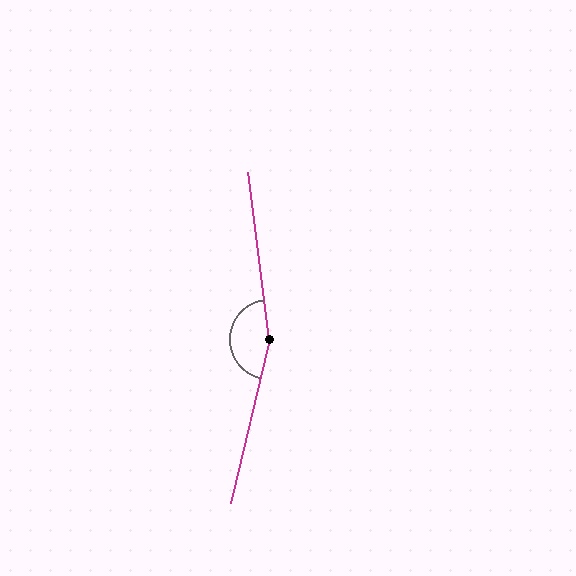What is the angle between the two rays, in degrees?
Approximately 159 degrees.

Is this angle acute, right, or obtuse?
It is obtuse.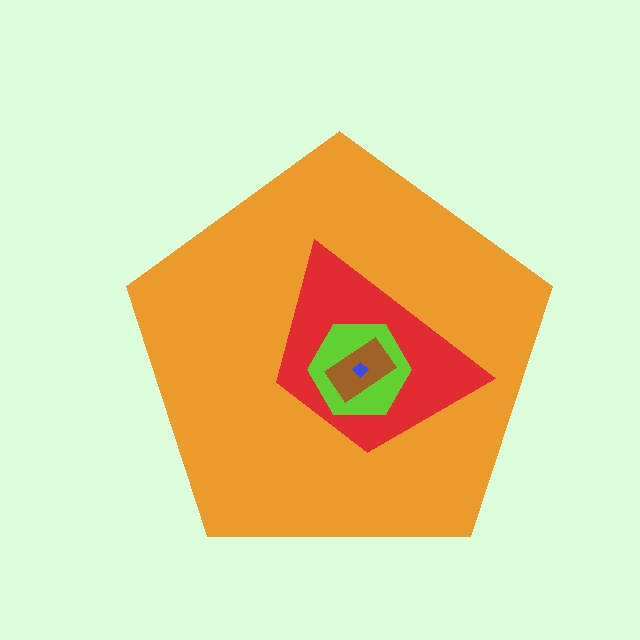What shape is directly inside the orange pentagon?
The red trapezoid.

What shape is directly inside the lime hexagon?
The brown rectangle.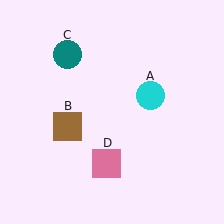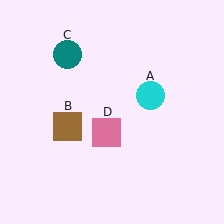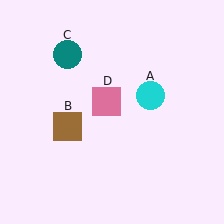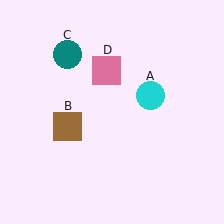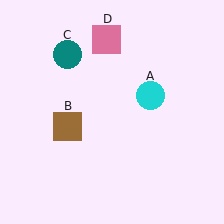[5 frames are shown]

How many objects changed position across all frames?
1 object changed position: pink square (object D).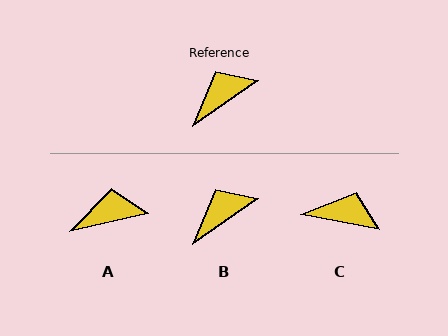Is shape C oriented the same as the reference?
No, it is off by about 46 degrees.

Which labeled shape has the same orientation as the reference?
B.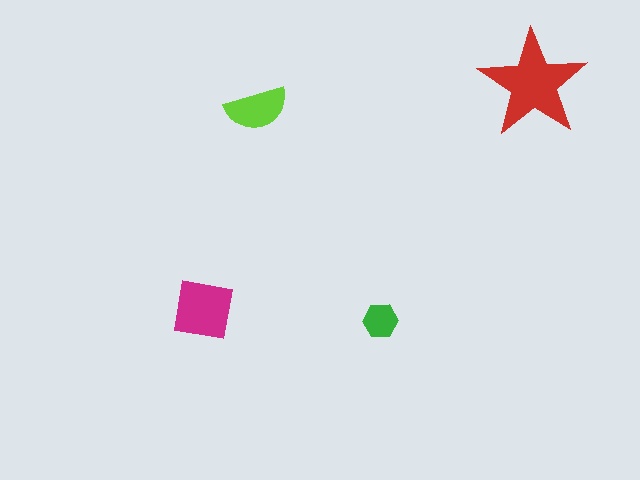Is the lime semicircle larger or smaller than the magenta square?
Smaller.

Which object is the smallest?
The green hexagon.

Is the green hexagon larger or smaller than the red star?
Smaller.